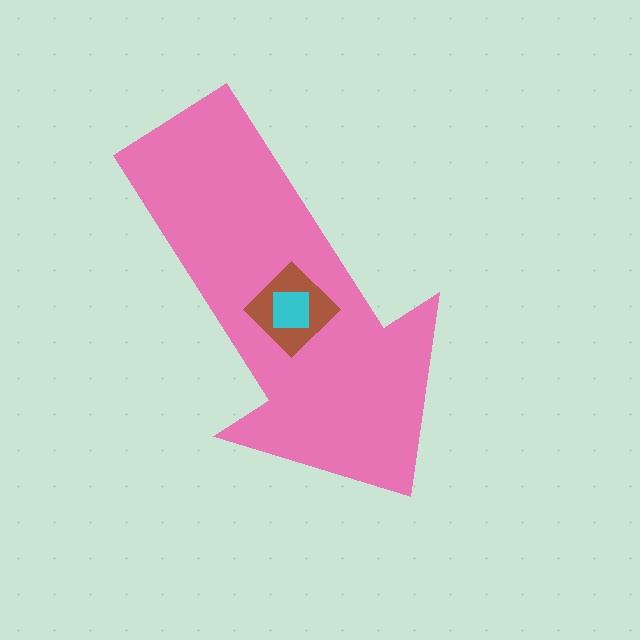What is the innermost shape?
The cyan square.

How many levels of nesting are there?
3.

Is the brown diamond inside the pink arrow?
Yes.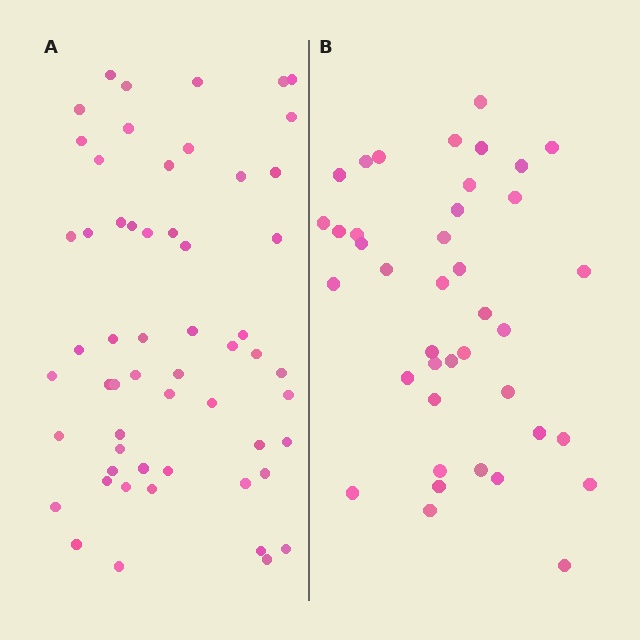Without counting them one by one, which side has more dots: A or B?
Region A (the left region) has more dots.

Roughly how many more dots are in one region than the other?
Region A has approximately 15 more dots than region B.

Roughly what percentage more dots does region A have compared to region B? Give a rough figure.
About 40% more.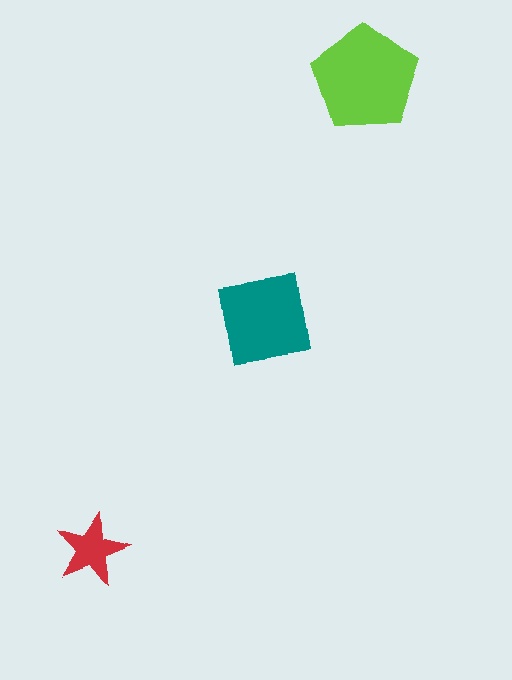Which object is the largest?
The lime pentagon.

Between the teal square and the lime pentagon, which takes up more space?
The lime pentagon.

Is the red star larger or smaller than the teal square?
Smaller.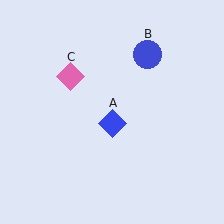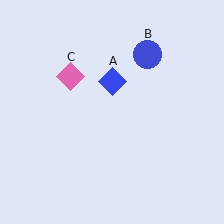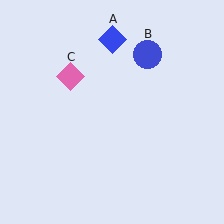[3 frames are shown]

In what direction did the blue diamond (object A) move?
The blue diamond (object A) moved up.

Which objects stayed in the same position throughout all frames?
Blue circle (object B) and pink diamond (object C) remained stationary.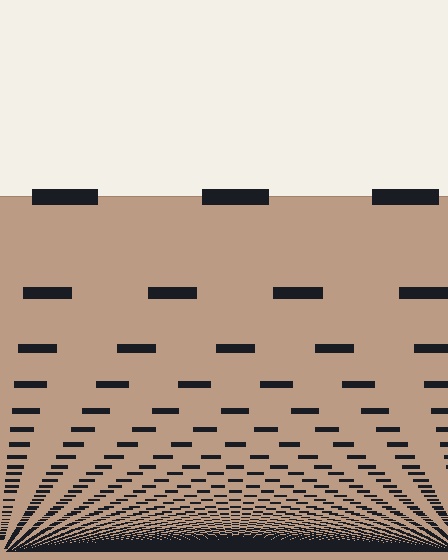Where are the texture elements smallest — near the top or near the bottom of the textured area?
Near the bottom.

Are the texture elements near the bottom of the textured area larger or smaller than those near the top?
Smaller. The gradient is inverted — elements near the bottom are smaller and denser.